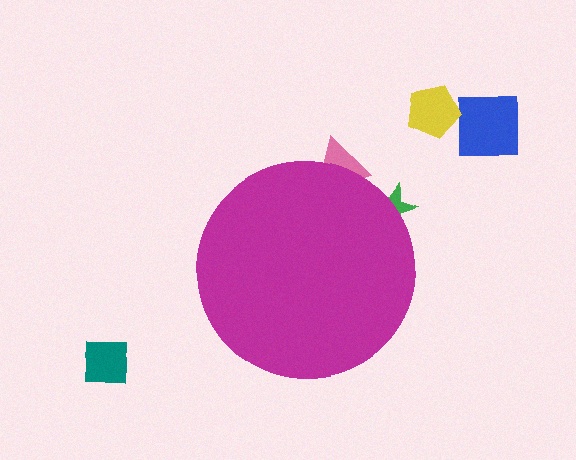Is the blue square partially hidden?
No, the blue square is fully visible.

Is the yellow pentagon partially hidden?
No, the yellow pentagon is fully visible.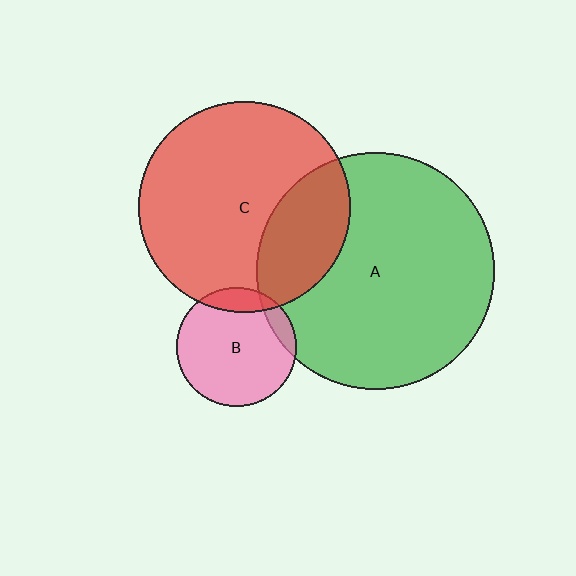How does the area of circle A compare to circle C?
Approximately 1.3 times.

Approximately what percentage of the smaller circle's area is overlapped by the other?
Approximately 10%.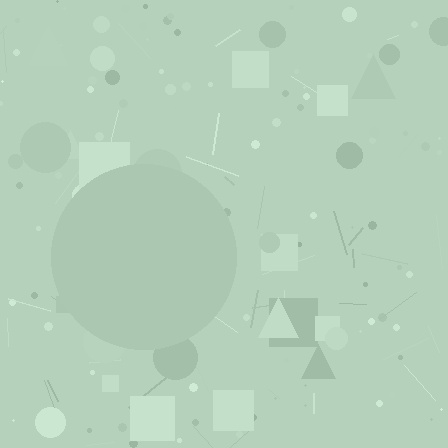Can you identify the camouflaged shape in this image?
The camouflaged shape is a circle.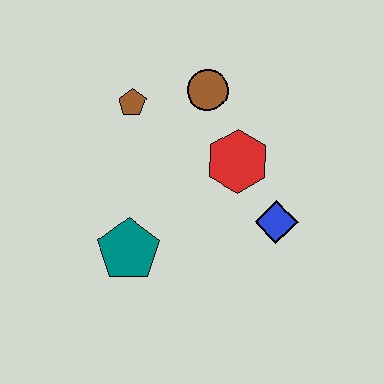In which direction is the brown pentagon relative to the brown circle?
The brown pentagon is to the left of the brown circle.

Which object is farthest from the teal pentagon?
The brown circle is farthest from the teal pentagon.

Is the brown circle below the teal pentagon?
No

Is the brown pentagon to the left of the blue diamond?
Yes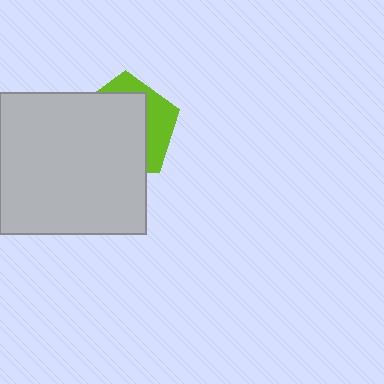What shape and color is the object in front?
The object in front is a light gray rectangle.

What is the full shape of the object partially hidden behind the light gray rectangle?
The partially hidden object is a lime pentagon.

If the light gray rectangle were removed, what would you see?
You would see the complete lime pentagon.